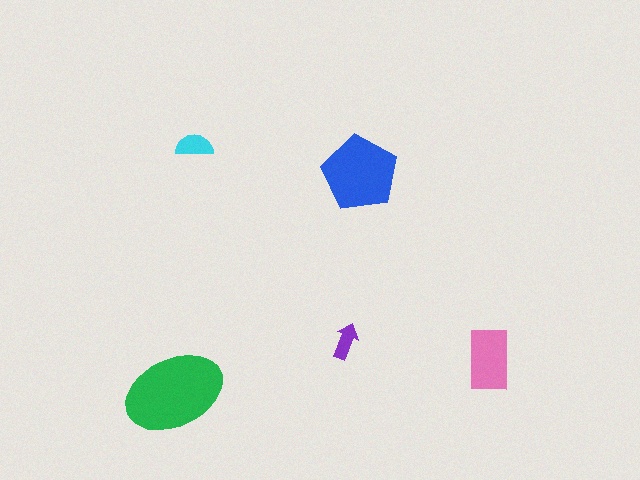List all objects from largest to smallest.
The green ellipse, the blue pentagon, the pink rectangle, the cyan semicircle, the purple arrow.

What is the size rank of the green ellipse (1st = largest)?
1st.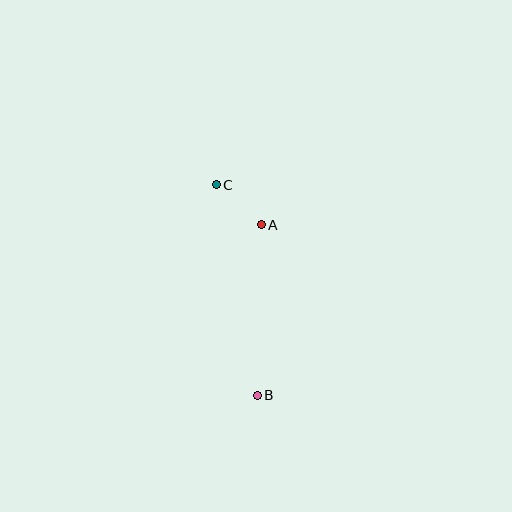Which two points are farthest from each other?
Points B and C are farthest from each other.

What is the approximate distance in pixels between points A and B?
The distance between A and B is approximately 171 pixels.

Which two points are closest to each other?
Points A and C are closest to each other.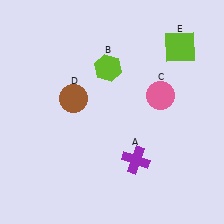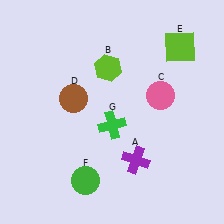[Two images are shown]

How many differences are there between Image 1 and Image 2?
There are 2 differences between the two images.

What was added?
A green circle (F), a green cross (G) were added in Image 2.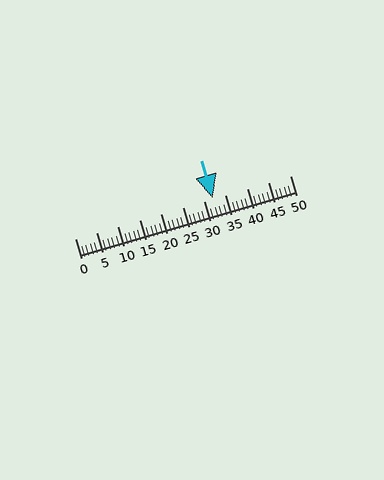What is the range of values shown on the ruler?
The ruler shows values from 0 to 50.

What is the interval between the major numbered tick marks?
The major tick marks are spaced 5 units apart.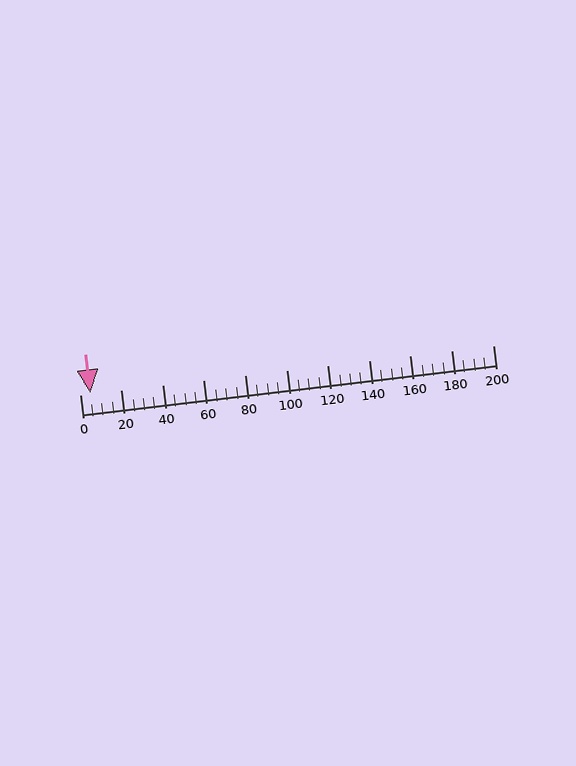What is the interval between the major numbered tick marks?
The major tick marks are spaced 20 units apart.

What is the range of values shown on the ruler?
The ruler shows values from 0 to 200.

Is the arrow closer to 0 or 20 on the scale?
The arrow is closer to 0.